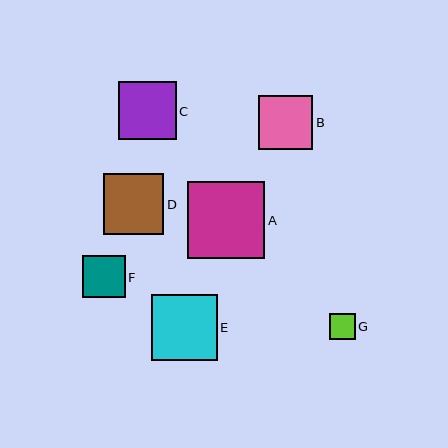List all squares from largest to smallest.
From largest to smallest: A, E, D, C, B, F, G.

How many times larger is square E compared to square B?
Square E is approximately 1.2 times the size of square B.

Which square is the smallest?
Square G is the smallest with a size of approximately 26 pixels.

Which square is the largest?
Square A is the largest with a size of approximately 77 pixels.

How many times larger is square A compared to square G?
Square A is approximately 3.0 times the size of square G.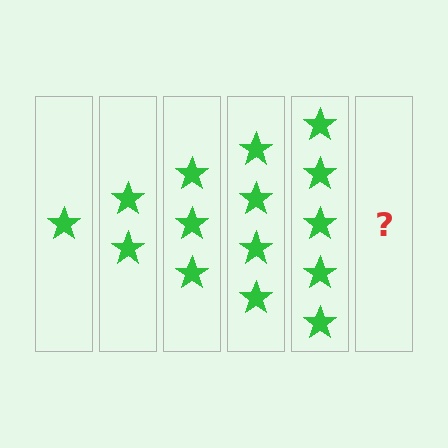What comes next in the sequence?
The next element should be 6 stars.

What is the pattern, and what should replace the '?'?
The pattern is that each step adds one more star. The '?' should be 6 stars.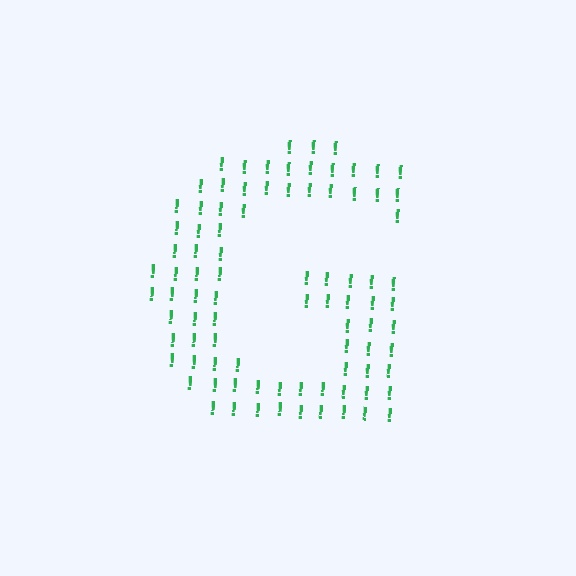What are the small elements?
The small elements are exclamation marks.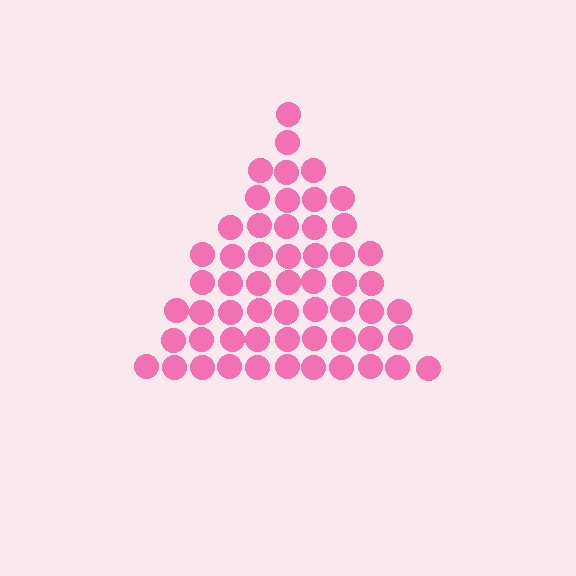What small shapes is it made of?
It is made of small circles.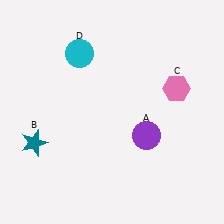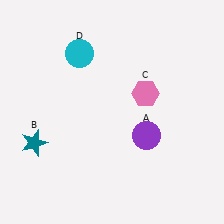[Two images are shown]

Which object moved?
The pink hexagon (C) moved left.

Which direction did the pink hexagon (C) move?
The pink hexagon (C) moved left.